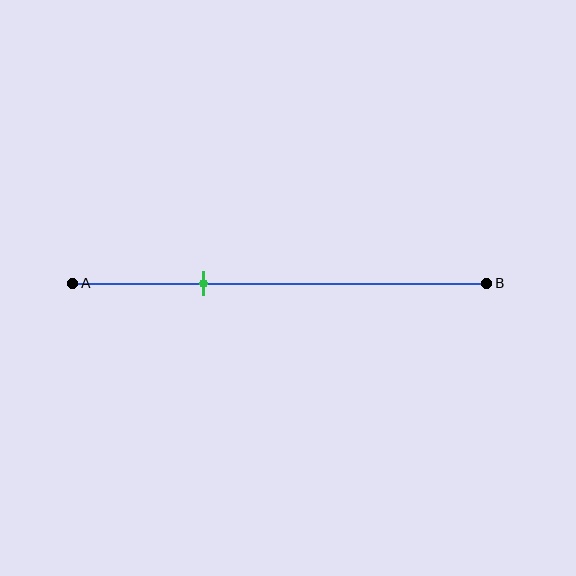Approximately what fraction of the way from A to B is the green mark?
The green mark is approximately 30% of the way from A to B.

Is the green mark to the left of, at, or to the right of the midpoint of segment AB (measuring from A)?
The green mark is to the left of the midpoint of segment AB.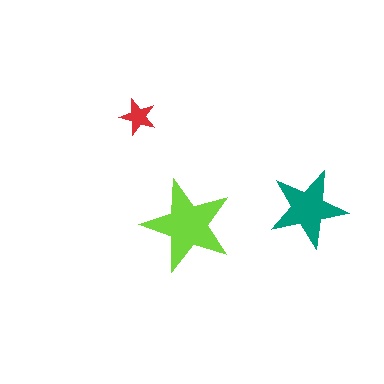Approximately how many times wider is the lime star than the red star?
About 2.5 times wider.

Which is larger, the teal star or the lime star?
The lime one.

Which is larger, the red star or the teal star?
The teal one.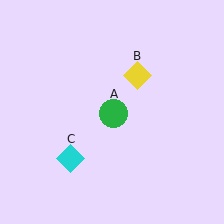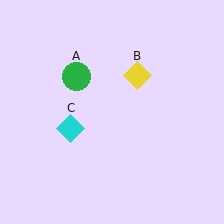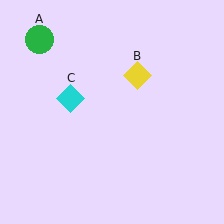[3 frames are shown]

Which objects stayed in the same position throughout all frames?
Yellow diamond (object B) remained stationary.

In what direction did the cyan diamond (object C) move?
The cyan diamond (object C) moved up.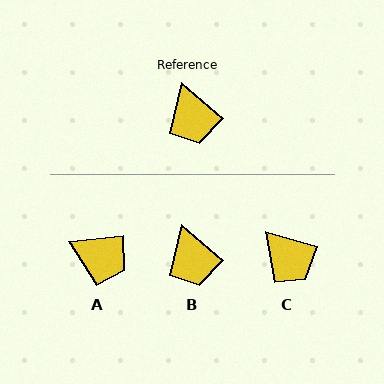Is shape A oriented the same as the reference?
No, it is off by about 47 degrees.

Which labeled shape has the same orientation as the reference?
B.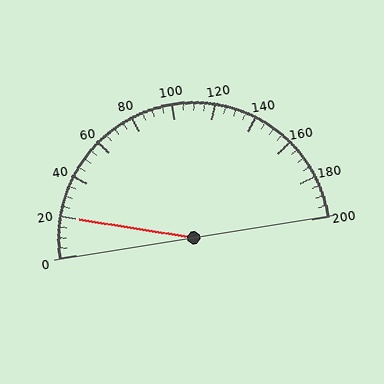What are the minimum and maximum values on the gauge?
The gauge ranges from 0 to 200.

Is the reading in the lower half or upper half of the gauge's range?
The reading is in the lower half of the range (0 to 200).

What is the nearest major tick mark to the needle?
The nearest major tick mark is 20.